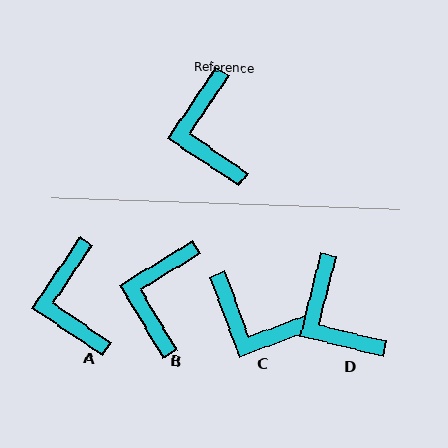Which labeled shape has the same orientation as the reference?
A.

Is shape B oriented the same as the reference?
No, it is off by about 25 degrees.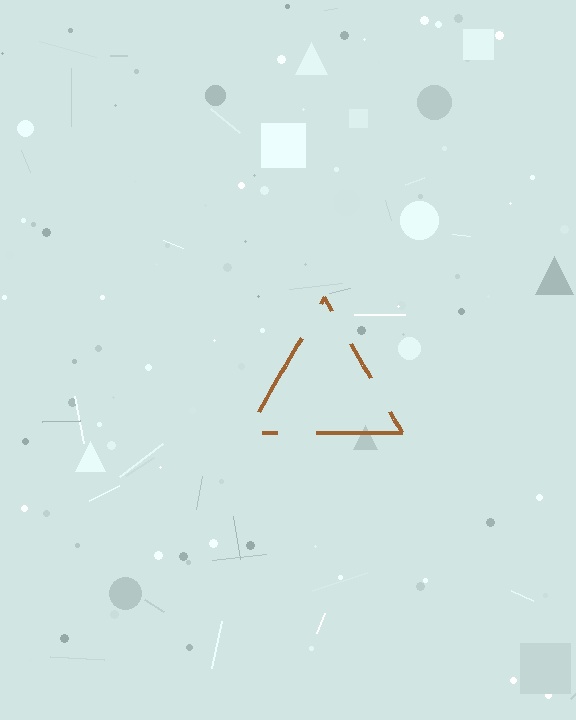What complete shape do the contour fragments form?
The contour fragments form a triangle.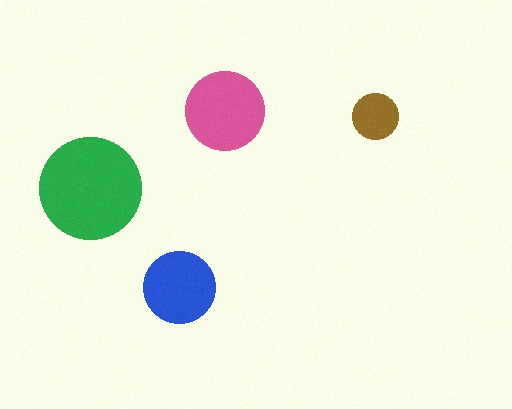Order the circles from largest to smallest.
the green one, the pink one, the blue one, the brown one.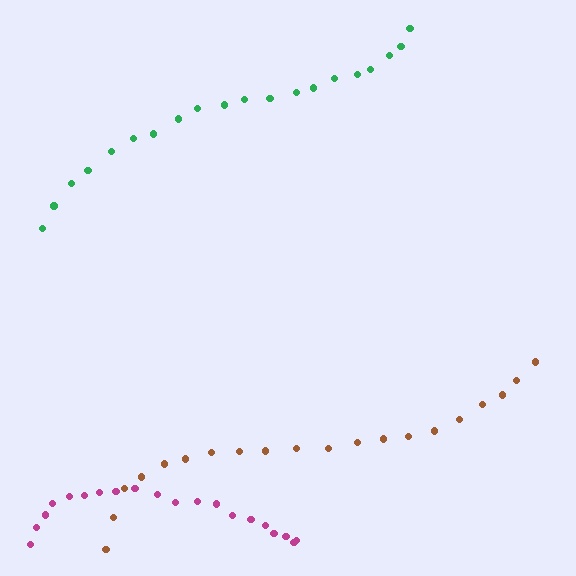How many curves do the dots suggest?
There are 3 distinct paths.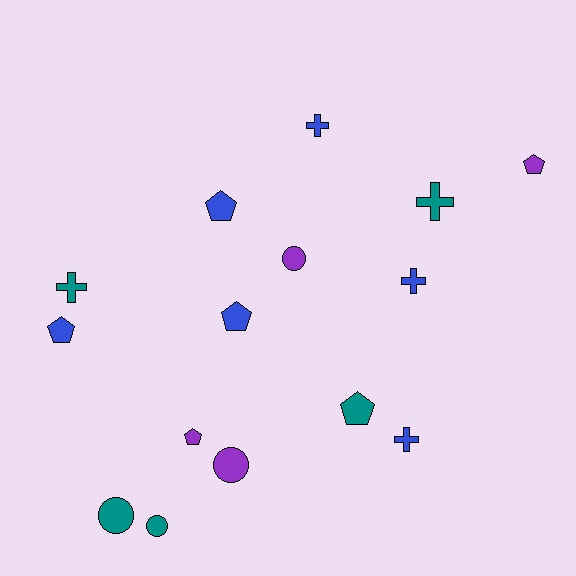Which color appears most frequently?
Blue, with 6 objects.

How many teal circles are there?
There are 2 teal circles.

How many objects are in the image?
There are 15 objects.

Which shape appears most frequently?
Pentagon, with 6 objects.